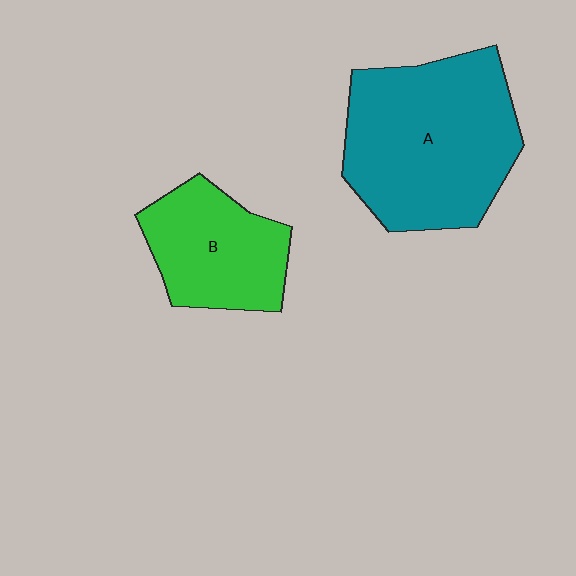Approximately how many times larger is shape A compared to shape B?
Approximately 1.8 times.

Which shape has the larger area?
Shape A (teal).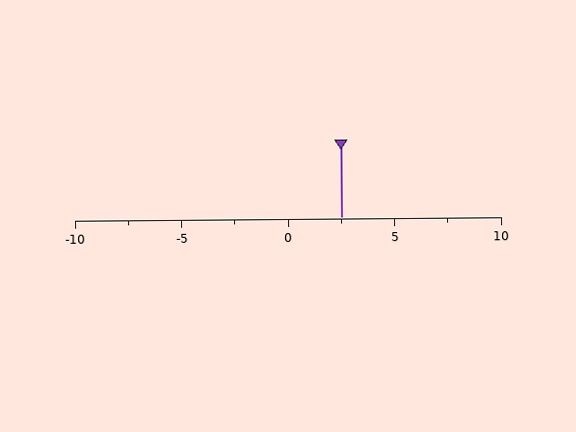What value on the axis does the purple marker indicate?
The marker indicates approximately 2.5.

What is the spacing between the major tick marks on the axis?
The major ticks are spaced 5 apart.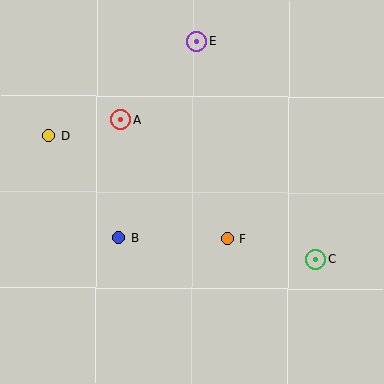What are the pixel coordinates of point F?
Point F is at (227, 239).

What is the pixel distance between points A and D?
The distance between A and D is 74 pixels.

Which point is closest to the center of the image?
Point F at (227, 239) is closest to the center.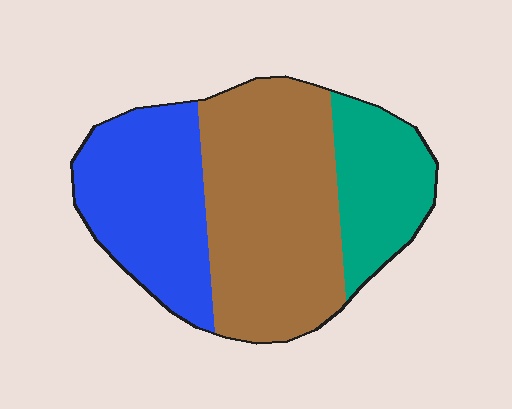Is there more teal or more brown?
Brown.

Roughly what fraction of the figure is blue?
Blue covers roughly 30% of the figure.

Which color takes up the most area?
Brown, at roughly 50%.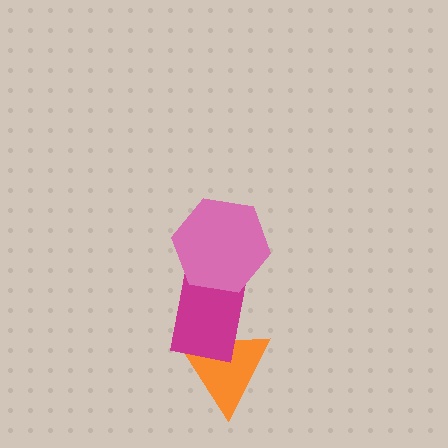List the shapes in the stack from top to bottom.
From top to bottom: the pink hexagon, the magenta rectangle, the orange triangle.